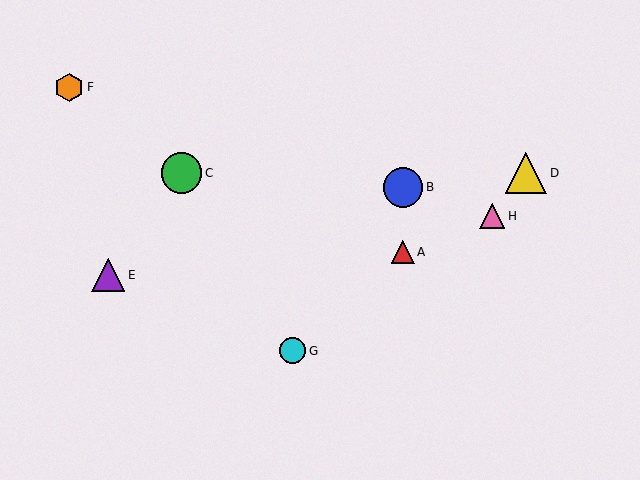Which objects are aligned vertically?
Objects A, B are aligned vertically.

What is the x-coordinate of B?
Object B is at x≈403.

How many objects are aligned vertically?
2 objects (A, B) are aligned vertically.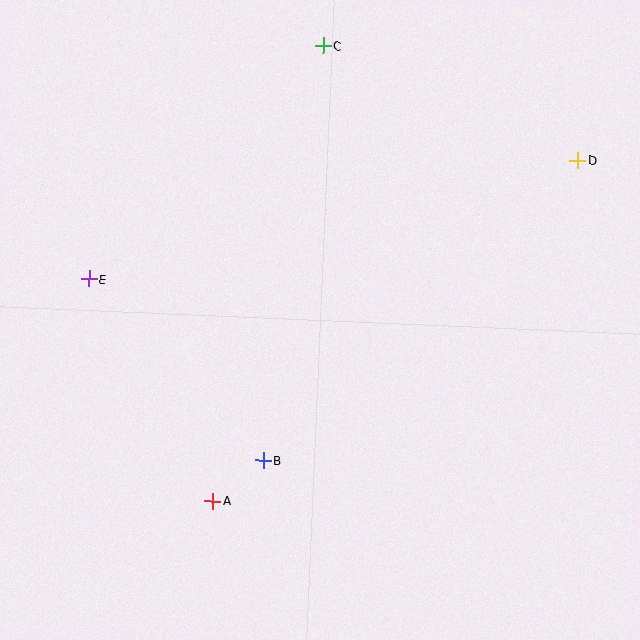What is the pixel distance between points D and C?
The distance between D and C is 280 pixels.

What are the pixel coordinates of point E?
Point E is at (89, 279).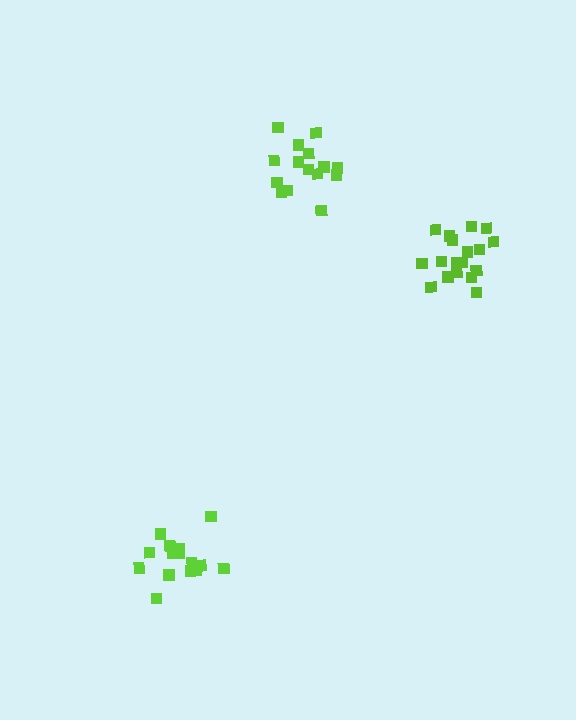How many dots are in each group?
Group 1: 15 dots, Group 2: 18 dots, Group 3: 17 dots (50 total).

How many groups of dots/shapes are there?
There are 3 groups.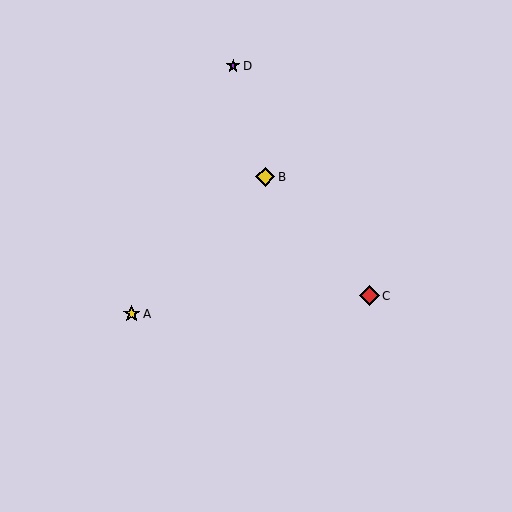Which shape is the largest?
The red diamond (labeled C) is the largest.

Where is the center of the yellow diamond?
The center of the yellow diamond is at (265, 177).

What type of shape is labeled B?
Shape B is a yellow diamond.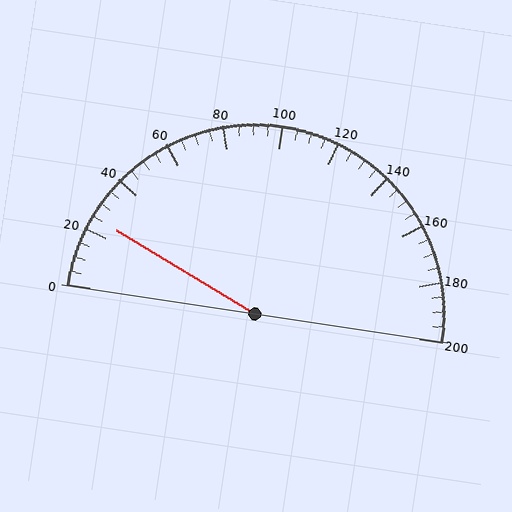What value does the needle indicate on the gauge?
The needle indicates approximately 25.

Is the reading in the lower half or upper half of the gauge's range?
The reading is in the lower half of the range (0 to 200).